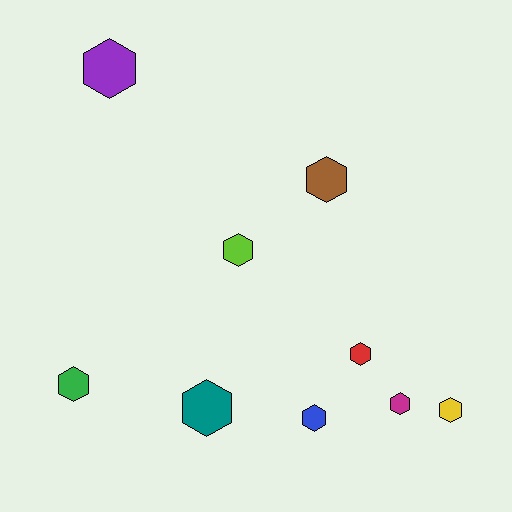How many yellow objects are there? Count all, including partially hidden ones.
There is 1 yellow object.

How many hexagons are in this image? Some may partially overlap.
There are 9 hexagons.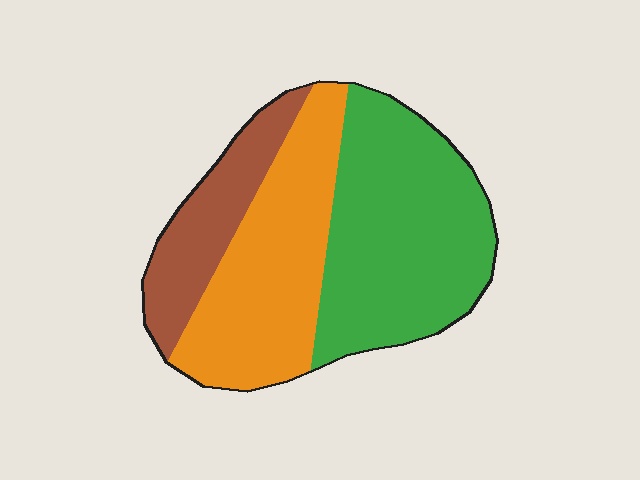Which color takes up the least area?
Brown, at roughly 20%.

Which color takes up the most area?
Green, at roughly 45%.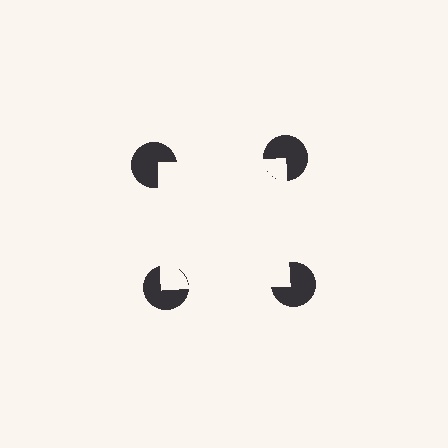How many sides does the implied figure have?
4 sides.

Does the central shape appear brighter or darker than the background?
It typically appears slightly brighter than the background, even though no actual brightness change is drawn.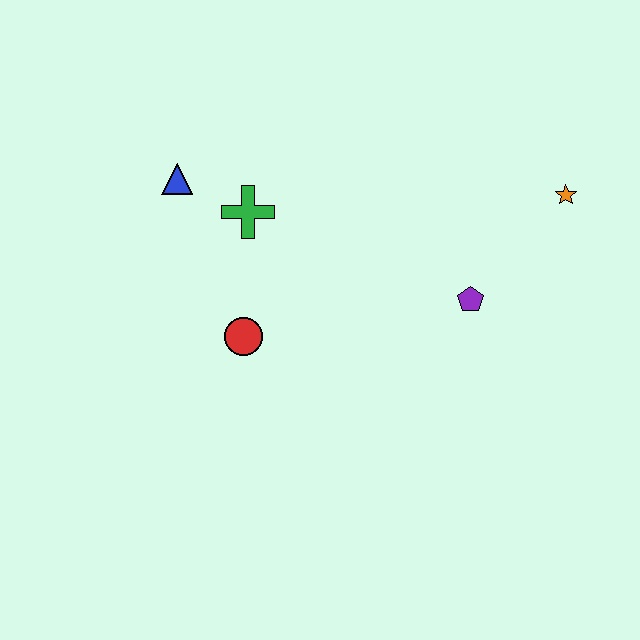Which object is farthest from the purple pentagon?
The blue triangle is farthest from the purple pentagon.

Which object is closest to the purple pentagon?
The orange star is closest to the purple pentagon.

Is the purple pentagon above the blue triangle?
No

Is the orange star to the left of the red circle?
No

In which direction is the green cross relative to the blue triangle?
The green cross is to the right of the blue triangle.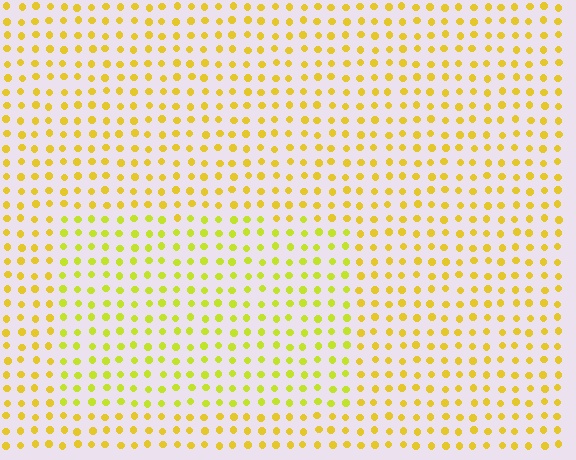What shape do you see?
I see a rectangle.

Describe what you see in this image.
The image is filled with small yellow elements in a uniform arrangement. A rectangle-shaped region is visible where the elements are tinted to a slightly different hue, forming a subtle color boundary.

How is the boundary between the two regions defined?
The boundary is defined purely by a slight shift in hue (about 21 degrees). Spacing, size, and orientation are identical on both sides.